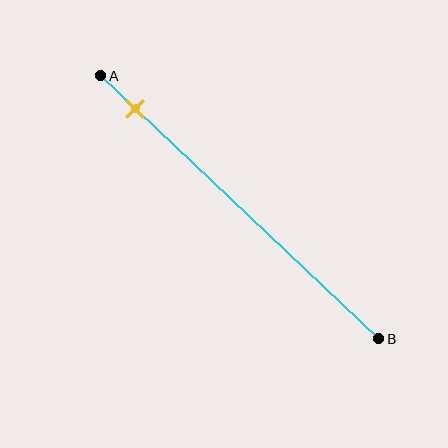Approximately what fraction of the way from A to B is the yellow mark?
The yellow mark is approximately 15% of the way from A to B.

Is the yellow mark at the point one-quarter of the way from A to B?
No, the mark is at about 15% from A, not at the 25% one-quarter point.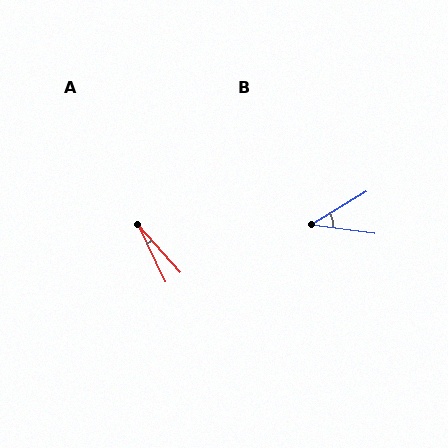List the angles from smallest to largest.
A (16°), B (39°).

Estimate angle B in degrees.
Approximately 39 degrees.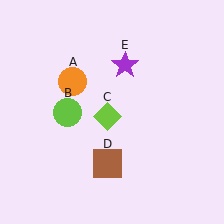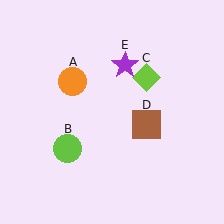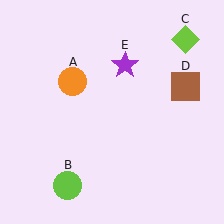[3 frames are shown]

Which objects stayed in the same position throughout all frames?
Orange circle (object A) and purple star (object E) remained stationary.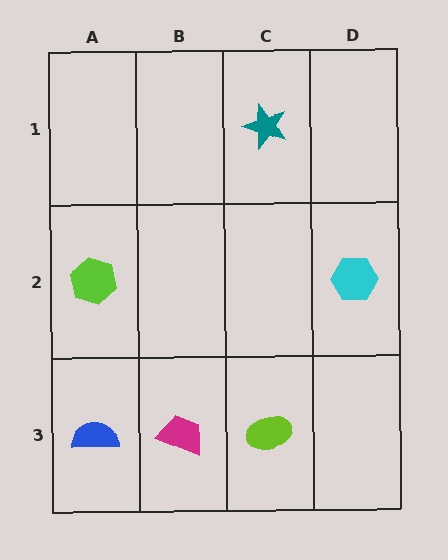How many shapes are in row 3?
3 shapes.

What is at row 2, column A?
A lime hexagon.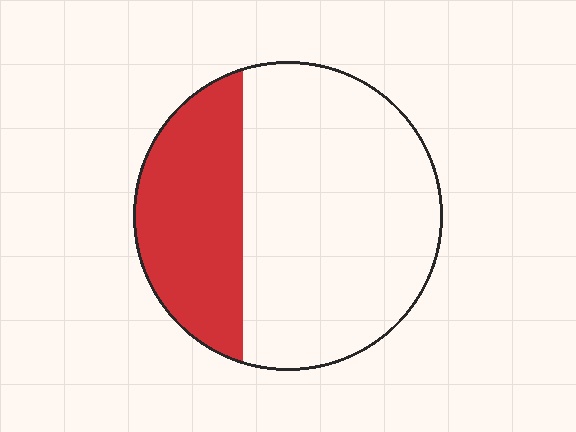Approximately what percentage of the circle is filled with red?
Approximately 30%.